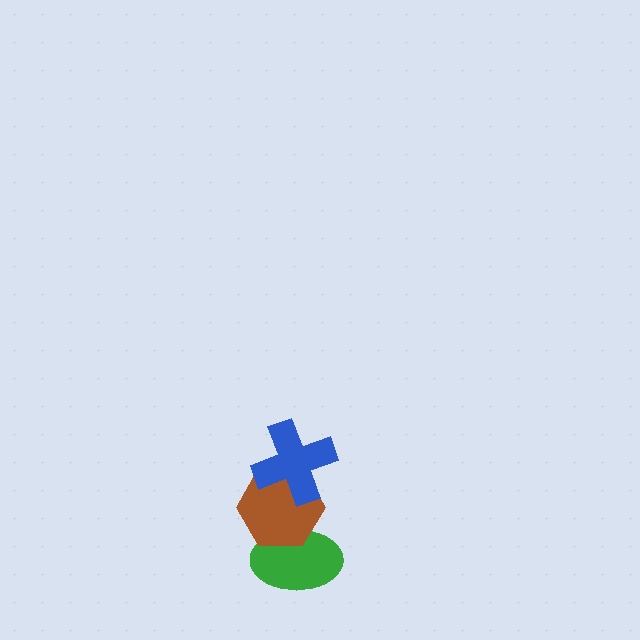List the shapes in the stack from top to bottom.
From top to bottom: the blue cross, the brown hexagon, the green ellipse.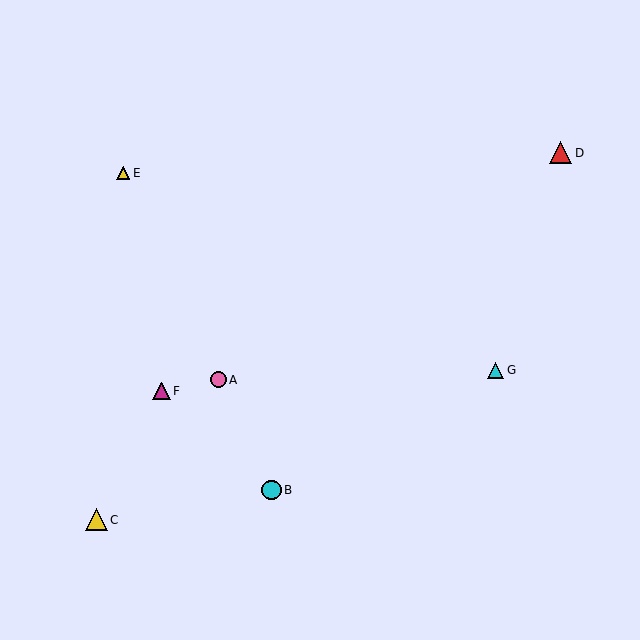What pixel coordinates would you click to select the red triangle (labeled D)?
Click at (560, 153) to select the red triangle D.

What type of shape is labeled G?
Shape G is a cyan triangle.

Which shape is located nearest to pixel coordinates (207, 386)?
The pink circle (labeled A) at (218, 380) is nearest to that location.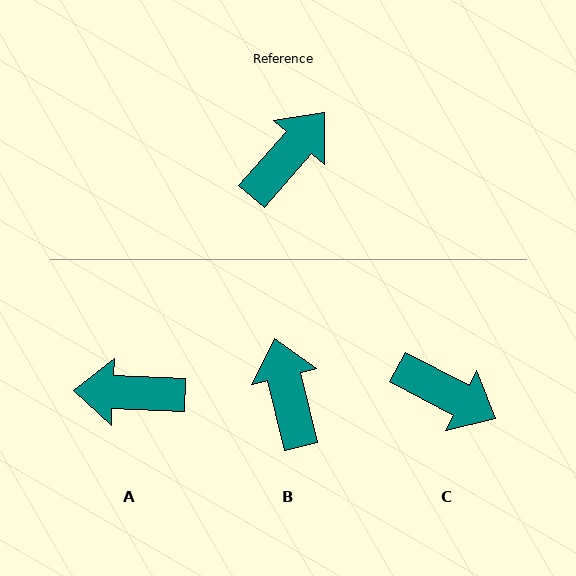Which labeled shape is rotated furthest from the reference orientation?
A, about 129 degrees away.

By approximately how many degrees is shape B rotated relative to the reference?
Approximately 55 degrees counter-clockwise.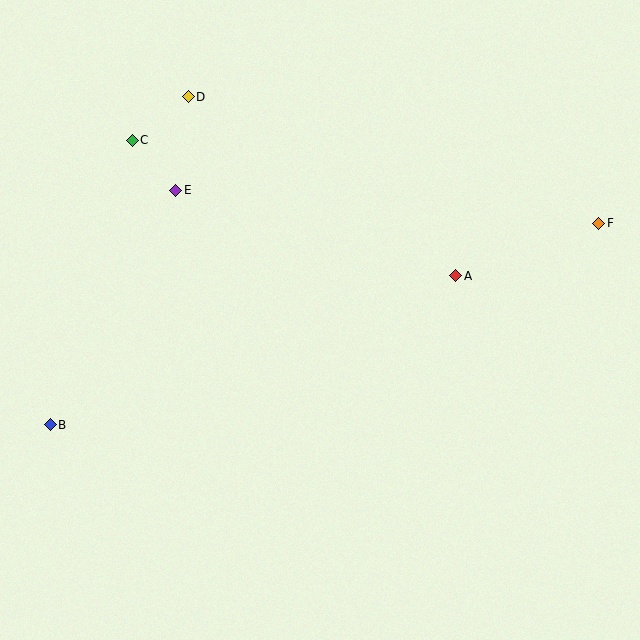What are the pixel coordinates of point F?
Point F is at (599, 223).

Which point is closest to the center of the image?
Point A at (456, 276) is closest to the center.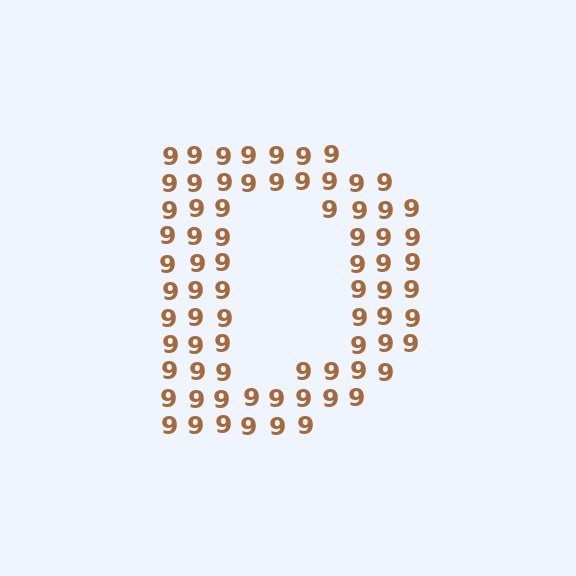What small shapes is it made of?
It is made of small digit 9's.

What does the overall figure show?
The overall figure shows the letter D.